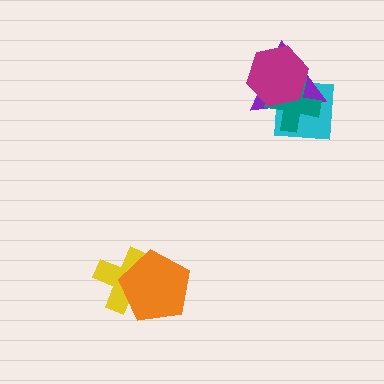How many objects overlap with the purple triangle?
3 objects overlap with the purple triangle.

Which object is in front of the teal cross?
The magenta hexagon is in front of the teal cross.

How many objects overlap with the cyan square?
3 objects overlap with the cyan square.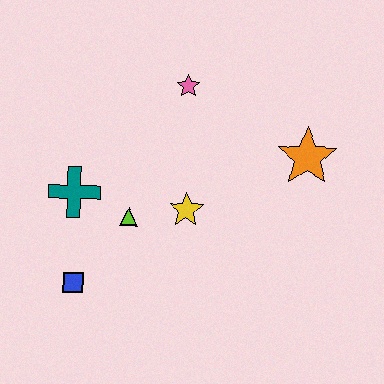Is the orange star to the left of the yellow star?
No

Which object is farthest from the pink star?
The blue square is farthest from the pink star.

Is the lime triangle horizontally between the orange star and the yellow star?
No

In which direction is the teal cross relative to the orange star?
The teal cross is to the left of the orange star.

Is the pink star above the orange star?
Yes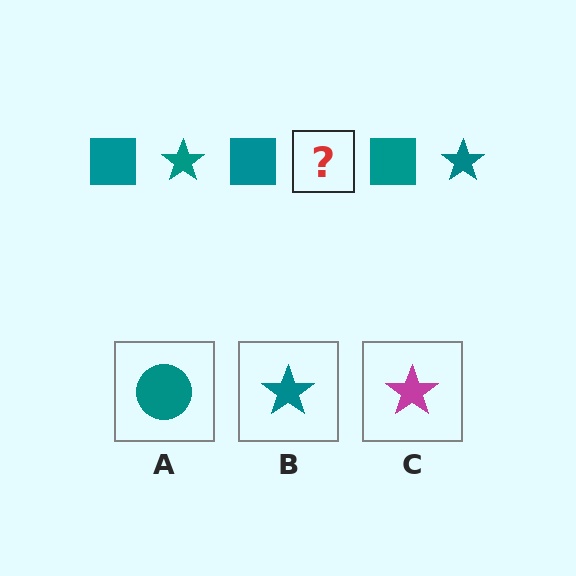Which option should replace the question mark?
Option B.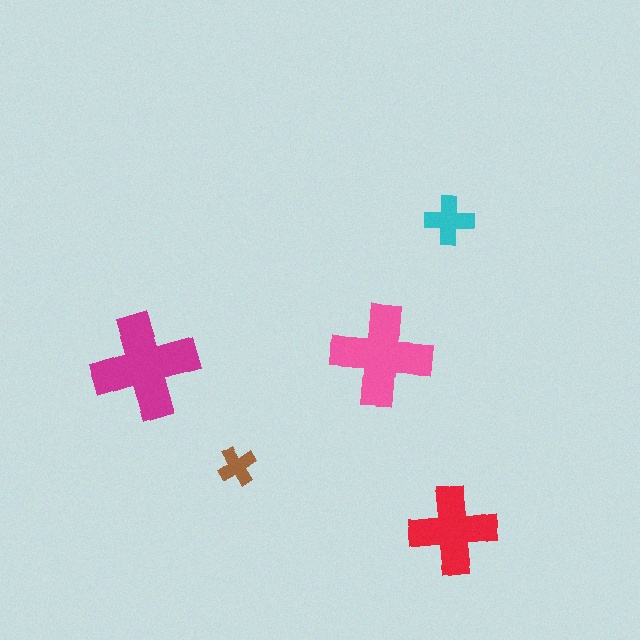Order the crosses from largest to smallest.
the magenta one, the pink one, the red one, the cyan one, the brown one.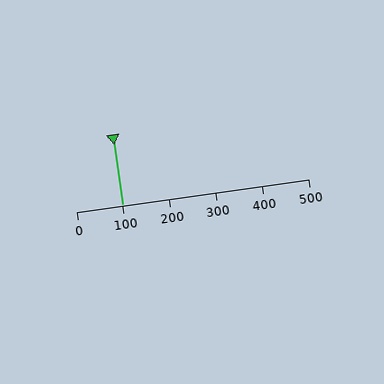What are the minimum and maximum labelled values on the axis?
The axis runs from 0 to 500.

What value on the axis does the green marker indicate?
The marker indicates approximately 100.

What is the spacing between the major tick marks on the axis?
The major ticks are spaced 100 apart.